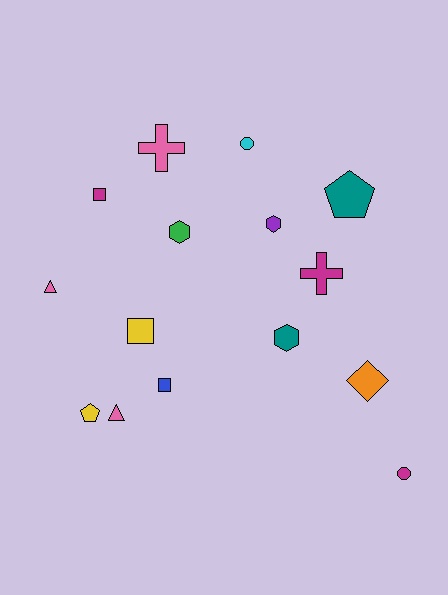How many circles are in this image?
There are 2 circles.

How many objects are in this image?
There are 15 objects.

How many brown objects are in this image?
There are no brown objects.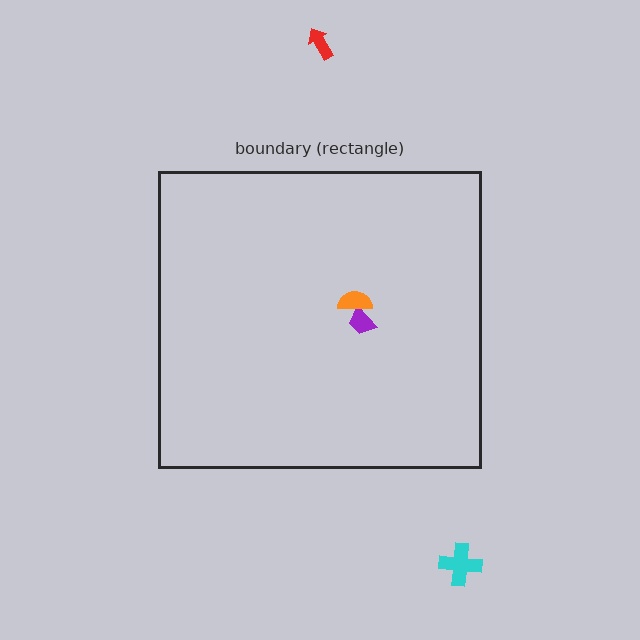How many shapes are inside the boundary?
2 inside, 2 outside.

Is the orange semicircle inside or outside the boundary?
Inside.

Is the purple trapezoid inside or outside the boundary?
Inside.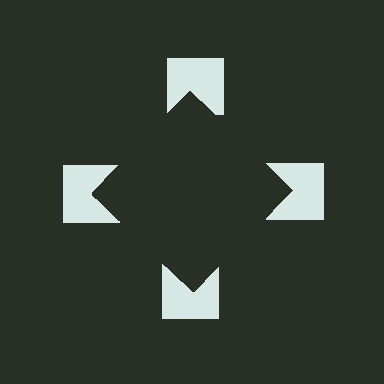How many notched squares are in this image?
There are 4 — one at each vertex of the illusory square.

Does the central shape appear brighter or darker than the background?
It typically appears slightly darker than the background, even though no actual brightness change is drawn.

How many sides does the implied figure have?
4 sides.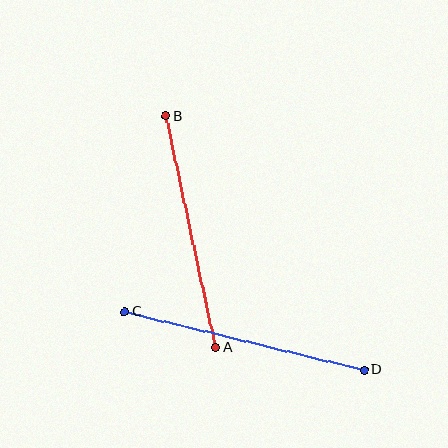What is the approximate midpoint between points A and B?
The midpoint is at approximately (191, 232) pixels.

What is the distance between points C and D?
The distance is approximately 246 pixels.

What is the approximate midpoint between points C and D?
The midpoint is at approximately (244, 341) pixels.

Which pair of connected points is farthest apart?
Points C and D are farthest apart.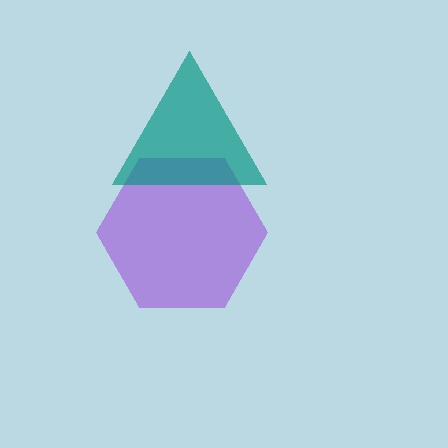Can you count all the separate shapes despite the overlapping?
Yes, there are 2 separate shapes.